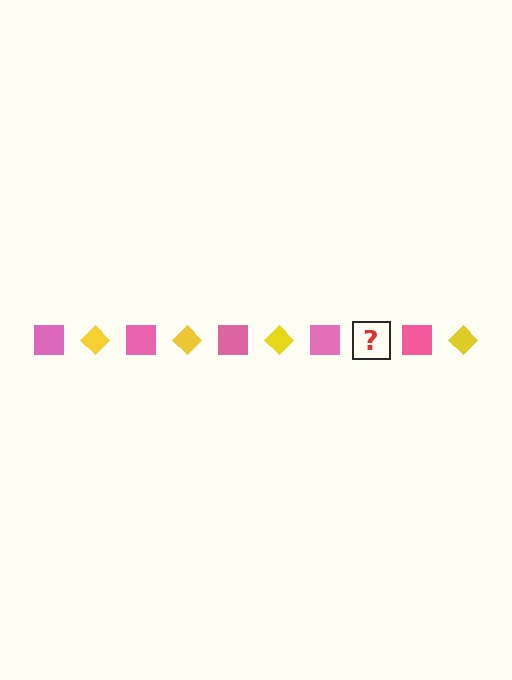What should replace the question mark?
The question mark should be replaced with a yellow diamond.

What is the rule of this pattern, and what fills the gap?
The rule is that the pattern alternates between pink square and yellow diamond. The gap should be filled with a yellow diamond.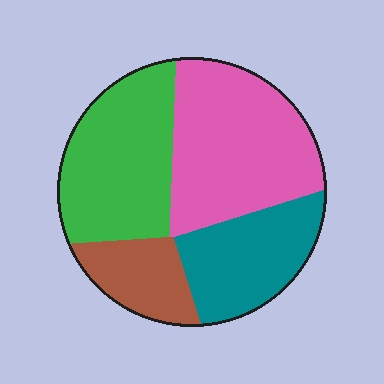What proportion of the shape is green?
Green takes up between a sixth and a third of the shape.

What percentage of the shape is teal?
Teal takes up about one fifth (1/5) of the shape.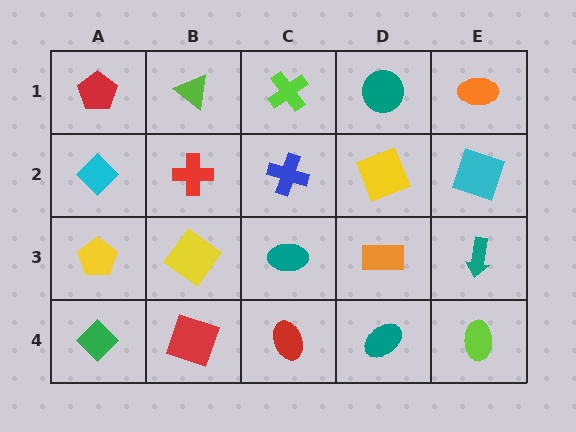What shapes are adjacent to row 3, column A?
A cyan diamond (row 2, column A), a green diamond (row 4, column A), a yellow diamond (row 3, column B).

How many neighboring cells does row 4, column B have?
3.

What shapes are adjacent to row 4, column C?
A teal ellipse (row 3, column C), a red square (row 4, column B), a teal ellipse (row 4, column D).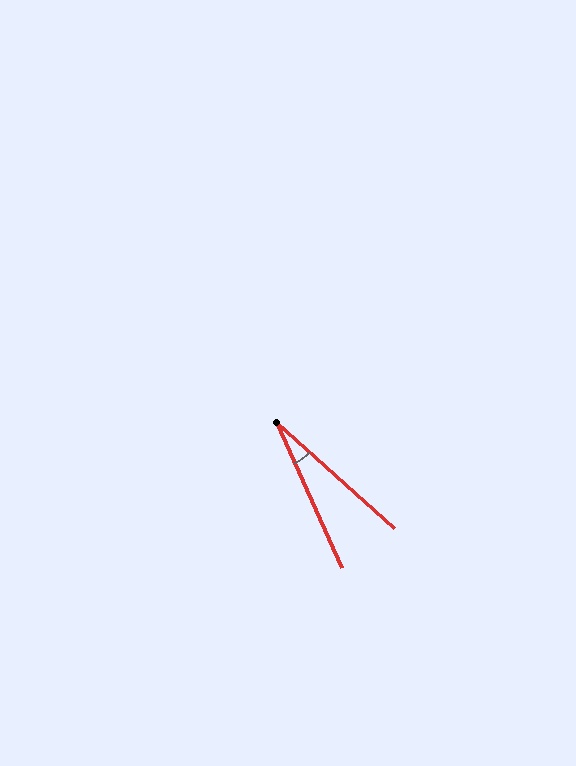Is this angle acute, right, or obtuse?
It is acute.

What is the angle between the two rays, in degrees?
Approximately 24 degrees.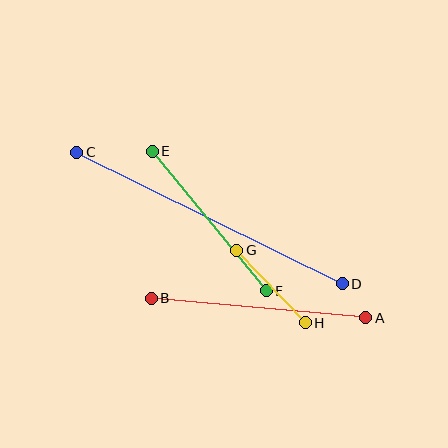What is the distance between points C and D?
The distance is approximately 297 pixels.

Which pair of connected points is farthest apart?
Points C and D are farthest apart.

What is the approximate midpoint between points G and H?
The midpoint is at approximately (271, 286) pixels.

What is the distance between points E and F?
The distance is approximately 180 pixels.